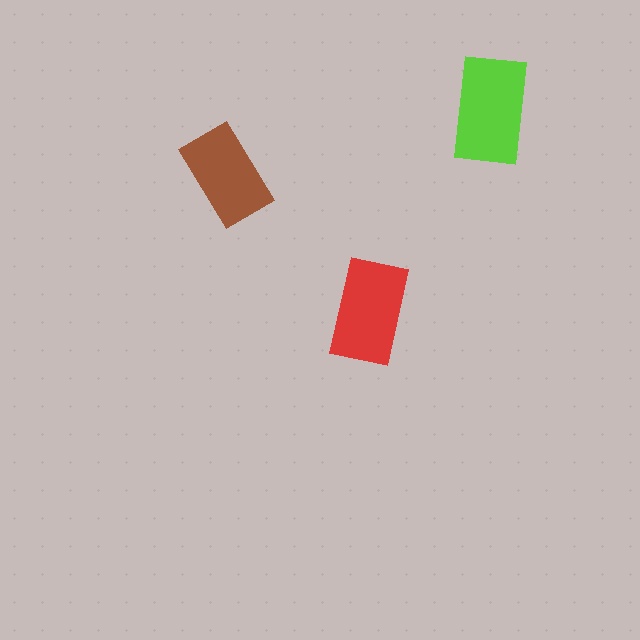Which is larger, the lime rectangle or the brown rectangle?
The lime one.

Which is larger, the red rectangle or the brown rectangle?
The red one.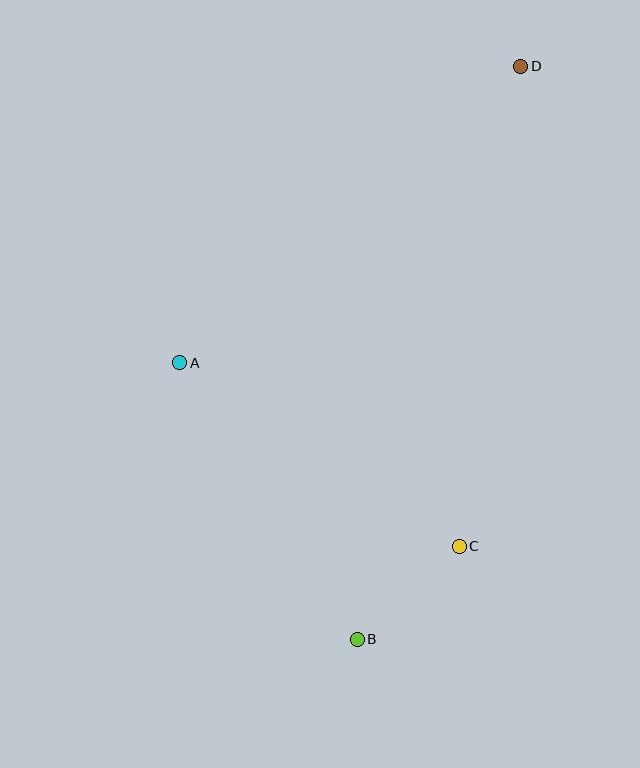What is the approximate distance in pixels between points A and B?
The distance between A and B is approximately 329 pixels.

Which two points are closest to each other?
Points B and C are closest to each other.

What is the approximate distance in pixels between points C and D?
The distance between C and D is approximately 484 pixels.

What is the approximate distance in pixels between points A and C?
The distance between A and C is approximately 334 pixels.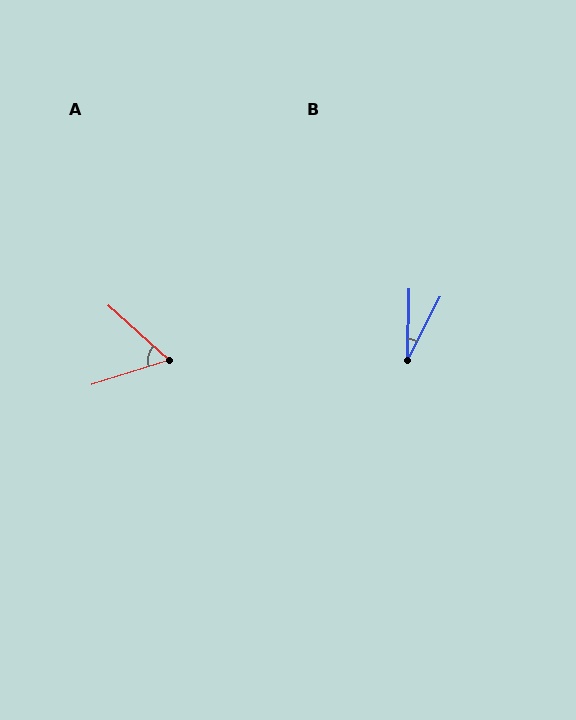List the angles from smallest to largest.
B (25°), A (60°).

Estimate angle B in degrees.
Approximately 25 degrees.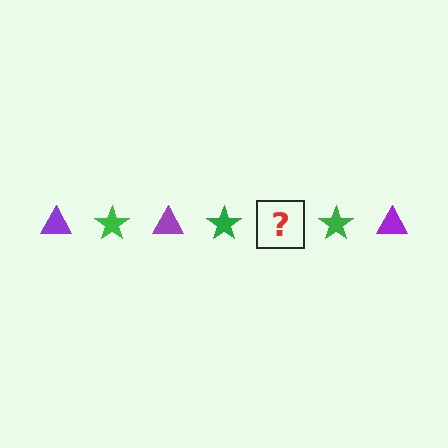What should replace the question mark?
The question mark should be replaced with a purple triangle.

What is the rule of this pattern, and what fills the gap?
The rule is that the pattern alternates between purple triangle and green star. The gap should be filled with a purple triangle.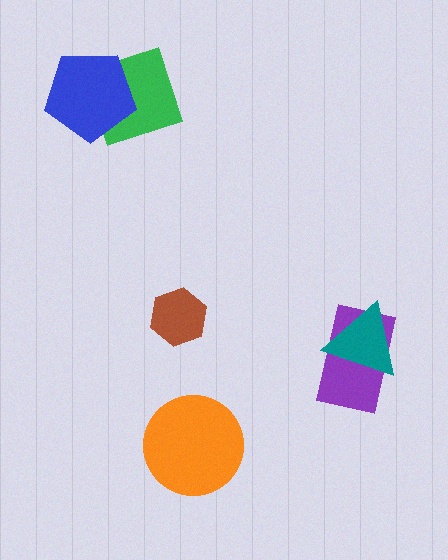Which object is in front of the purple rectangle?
The teal triangle is in front of the purple rectangle.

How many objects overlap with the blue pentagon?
1 object overlaps with the blue pentagon.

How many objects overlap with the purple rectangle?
1 object overlaps with the purple rectangle.